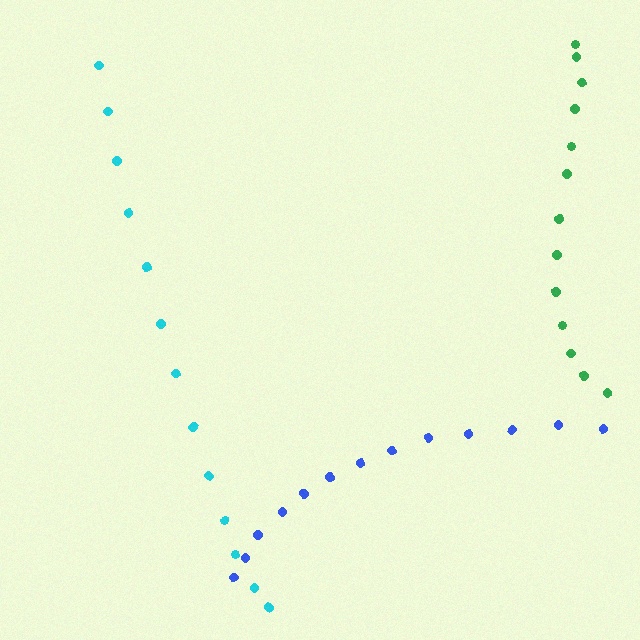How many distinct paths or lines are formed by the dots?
There are 3 distinct paths.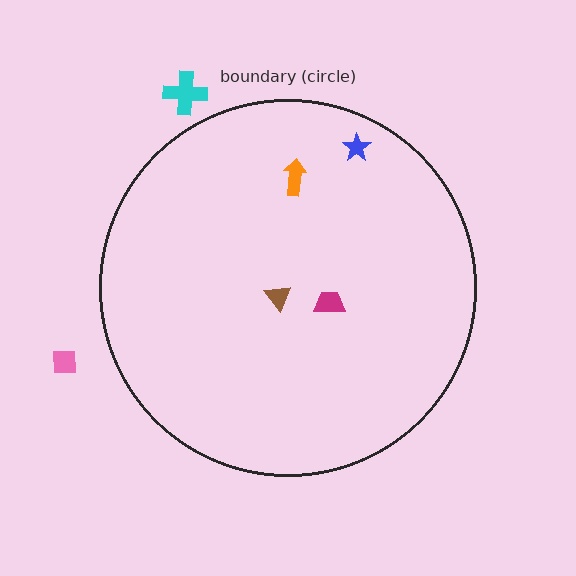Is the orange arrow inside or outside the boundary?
Inside.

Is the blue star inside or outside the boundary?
Inside.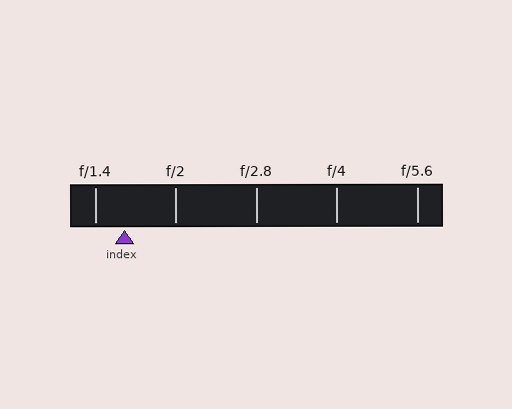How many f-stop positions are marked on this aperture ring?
There are 5 f-stop positions marked.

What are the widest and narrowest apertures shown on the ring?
The widest aperture shown is f/1.4 and the narrowest is f/5.6.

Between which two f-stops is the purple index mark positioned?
The index mark is between f/1.4 and f/2.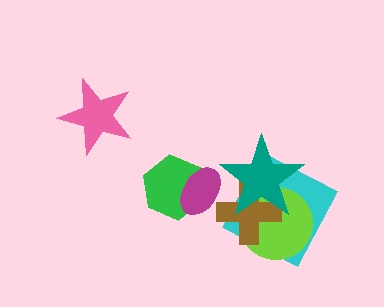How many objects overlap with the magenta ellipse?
2 objects overlap with the magenta ellipse.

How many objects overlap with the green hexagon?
1 object overlaps with the green hexagon.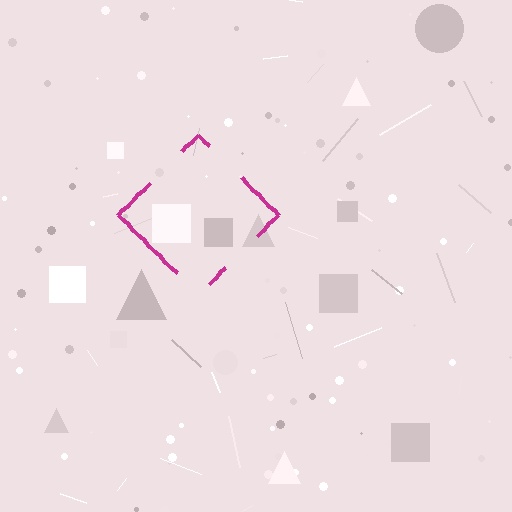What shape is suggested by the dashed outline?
The dashed outline suggests a diamond.